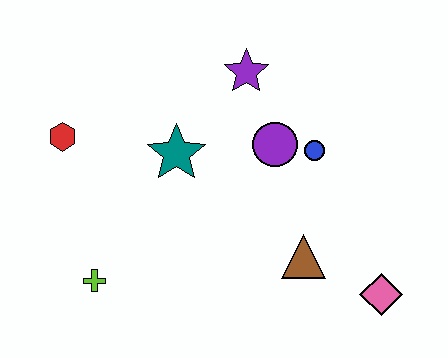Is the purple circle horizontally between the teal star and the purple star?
No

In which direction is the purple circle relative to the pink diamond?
The purple circle is above the pink diamond.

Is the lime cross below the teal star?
Yes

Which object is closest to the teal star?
The purple circle is closest to the teal star.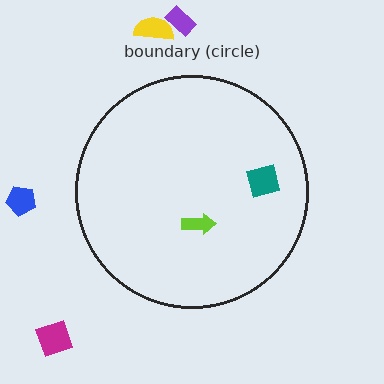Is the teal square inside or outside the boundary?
Inside.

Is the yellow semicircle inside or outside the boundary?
Outside.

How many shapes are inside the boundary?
2 inside, 4 outside.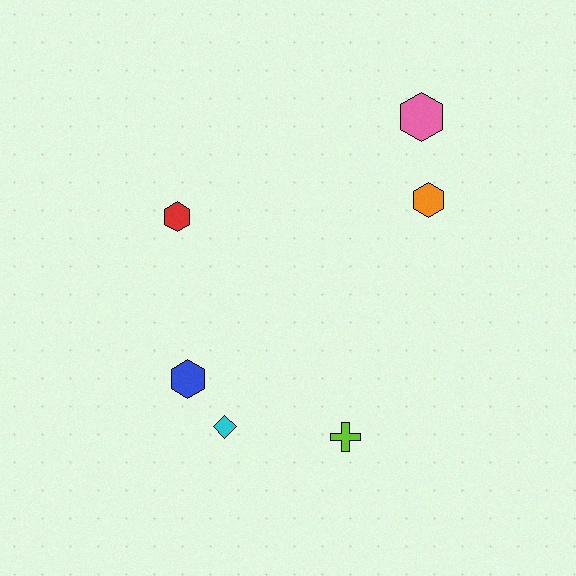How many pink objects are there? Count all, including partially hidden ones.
There is 1 pink object.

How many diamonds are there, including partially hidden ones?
There is 1 diamond.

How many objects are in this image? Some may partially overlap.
There are 6 objects.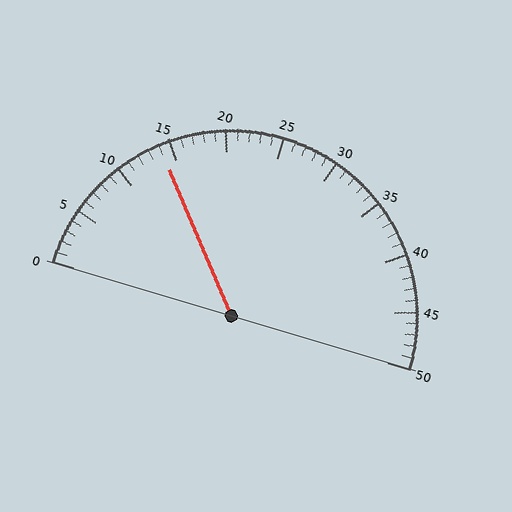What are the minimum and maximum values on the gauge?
The gauge ranges from 0 to 50.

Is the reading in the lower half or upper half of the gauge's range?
The reading is in the lower half of the range (0 to 50).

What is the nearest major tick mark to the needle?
The nearest major tick mark is 15.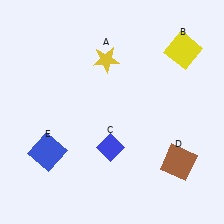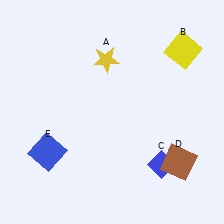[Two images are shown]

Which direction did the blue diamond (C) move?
The blue diamond (C) moved right.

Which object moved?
The blue diamond (C) moved right.